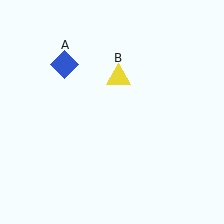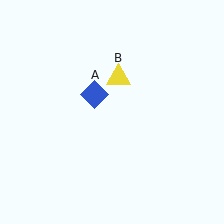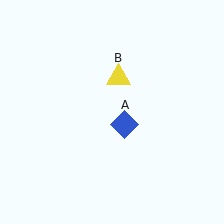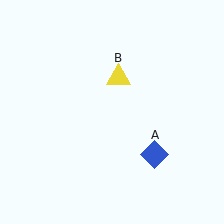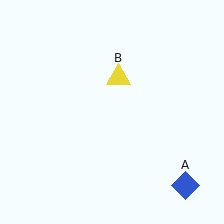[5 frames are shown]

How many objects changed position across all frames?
1 object changed position: blue diamond (object A).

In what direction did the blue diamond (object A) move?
The blue diamond (object A) moved down and to the right.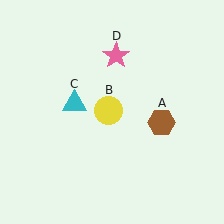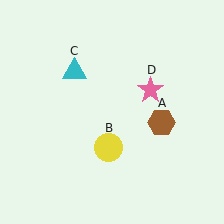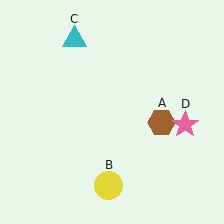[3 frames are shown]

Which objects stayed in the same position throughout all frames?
Brown hexagon (object A) remained stationary.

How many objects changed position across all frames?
3 objects changed position: yellow circle (object B), cyan triangle (object C), pink star (object D).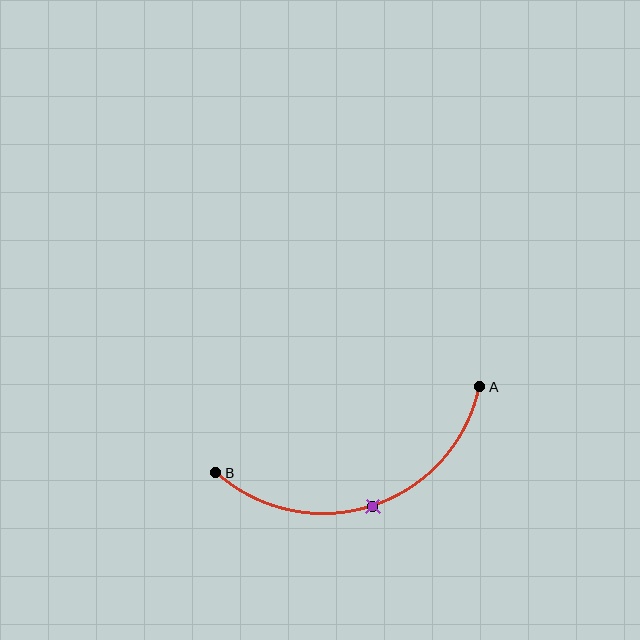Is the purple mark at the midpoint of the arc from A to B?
Yes. The purple mark lies on the arc at equal arc-length from both A and B — it is the arc midpoint.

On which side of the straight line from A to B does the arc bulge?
The arc bulges below the straight line connecting A and B.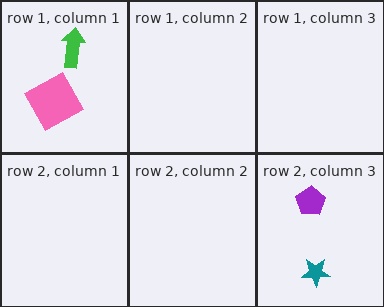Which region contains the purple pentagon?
The row 2, column 3 region.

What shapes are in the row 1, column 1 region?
The pink square, the green arrow.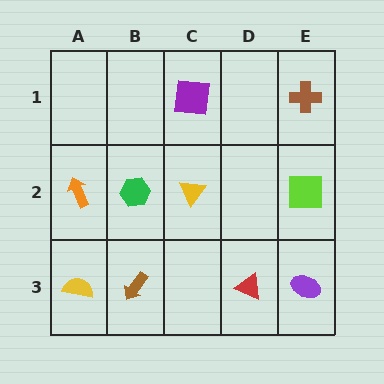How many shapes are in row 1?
2 shapes.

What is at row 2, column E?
A lime square.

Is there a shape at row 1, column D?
No, that cell is empty.